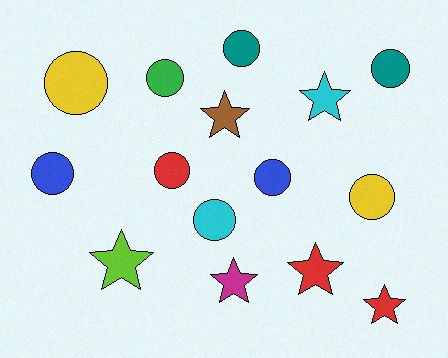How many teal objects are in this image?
There are 2 teal objects.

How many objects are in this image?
There are 15 objects.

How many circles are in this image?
There are 9 circles.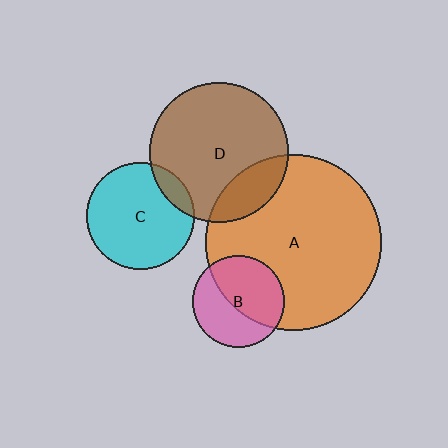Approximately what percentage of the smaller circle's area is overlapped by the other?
Approximately 10%.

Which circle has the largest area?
Circle A (orange).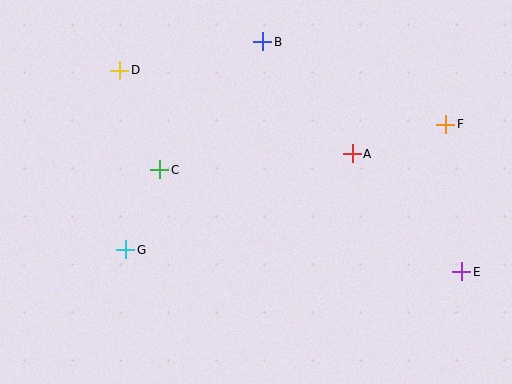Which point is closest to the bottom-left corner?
Point G is closest to the bottom-left corner.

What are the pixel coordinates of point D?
Point D is at (120, 70).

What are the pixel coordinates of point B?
Point B is at (263, 42).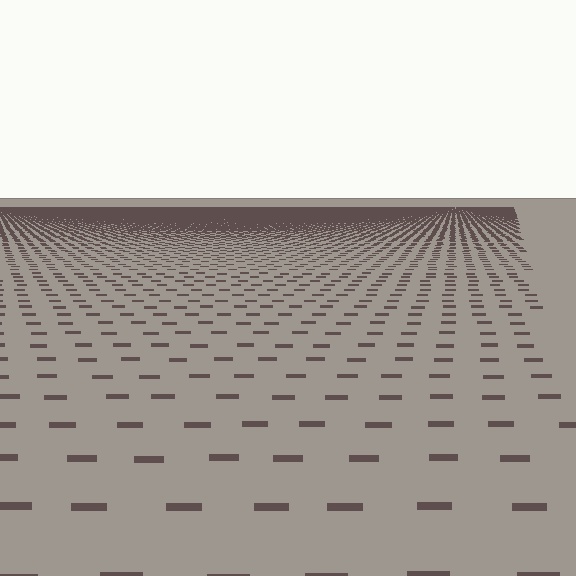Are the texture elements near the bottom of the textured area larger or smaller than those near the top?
Larger. Near the bottom, elements are closer to the viewer and appear at a bigger on-screen size.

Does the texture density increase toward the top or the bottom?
Density increases toward the top.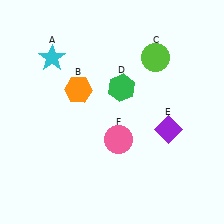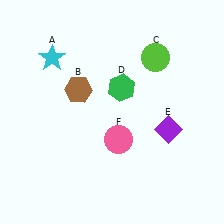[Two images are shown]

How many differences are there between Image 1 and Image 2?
There is 1 difference between the two images.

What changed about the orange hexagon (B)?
In Image 1, B is orange. In Image 2, it changed to brown.